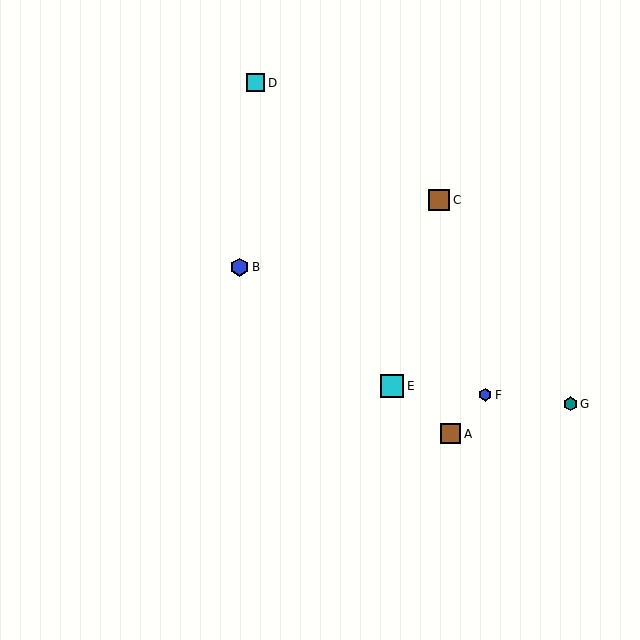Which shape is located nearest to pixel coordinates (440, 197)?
The brown square (labeled C) at (439, 200) is nearest to that location.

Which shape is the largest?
The cyan square (labeled E) is the largest.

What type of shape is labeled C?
Shape C is a brown square.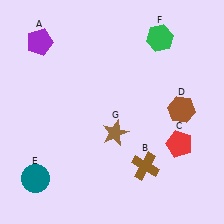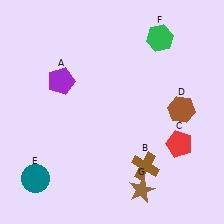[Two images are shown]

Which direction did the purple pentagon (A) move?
The purple pentagon (A) moved down.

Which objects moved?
The objects that moved are: the purple pentagon (A), the brown star (G).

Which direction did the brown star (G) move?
The brown star (G) moved down.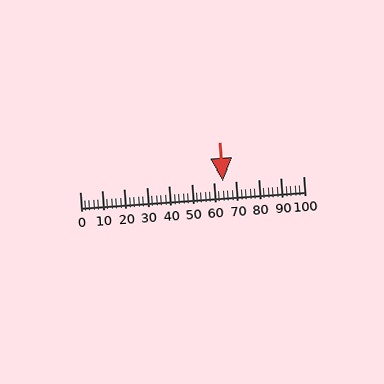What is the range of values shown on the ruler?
The ruler shows values from 0 to 100.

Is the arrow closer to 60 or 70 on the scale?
The arrow is closer to 60.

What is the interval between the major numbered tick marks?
The major tick marks are spaced 10 units apart.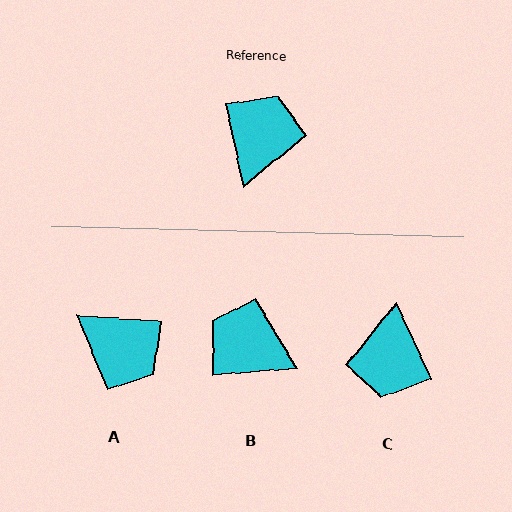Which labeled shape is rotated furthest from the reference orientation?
C, about 168 degrees away.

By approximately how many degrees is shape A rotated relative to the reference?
Approximately 107 degrees clockwise.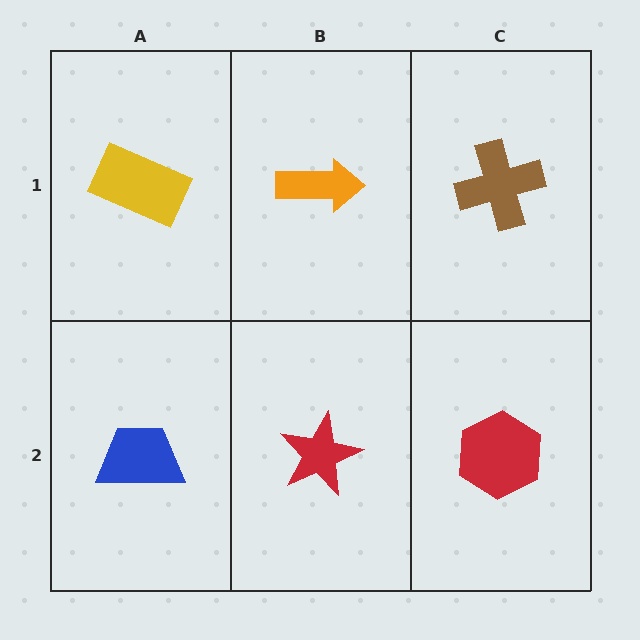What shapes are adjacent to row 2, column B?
An orange arrow (row 1, column B), a blue trapezoid (row 2, column A), a red hexagon (row 2, column C).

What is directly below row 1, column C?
A red hexagon.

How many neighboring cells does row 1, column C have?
2.